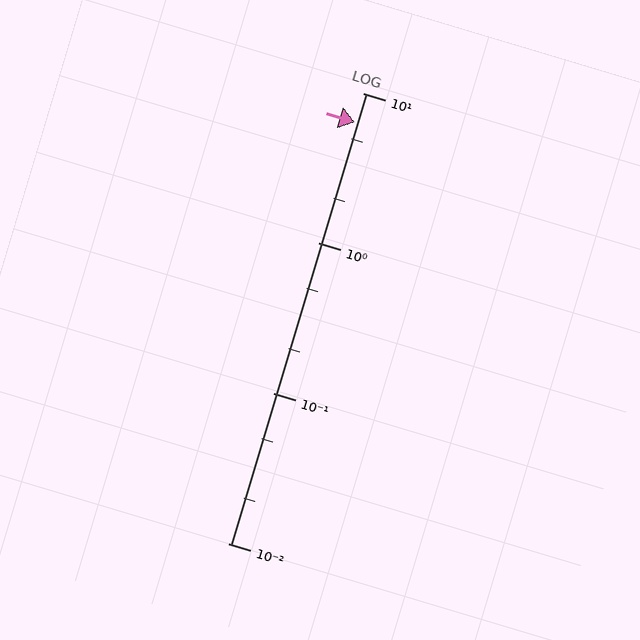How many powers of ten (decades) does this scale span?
The scale spans 3 decades, from 0.01 to 10.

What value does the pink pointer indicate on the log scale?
The pointer indicates approximately 6.4.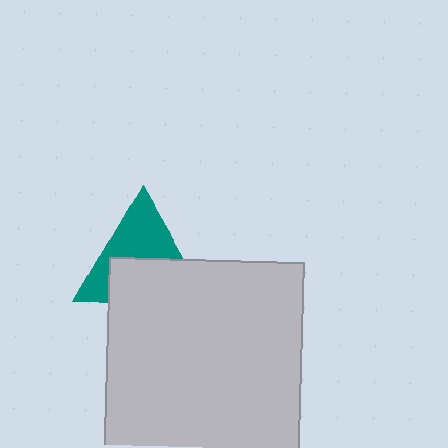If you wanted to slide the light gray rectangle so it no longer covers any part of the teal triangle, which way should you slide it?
Slide it down — that is the most direct way to separate the two shapes.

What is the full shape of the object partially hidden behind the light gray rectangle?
The partially hidden object is a teal triangle.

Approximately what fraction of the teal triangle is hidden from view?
Roughly 50% of the teal triangle is hidden behind the light gray rectangle.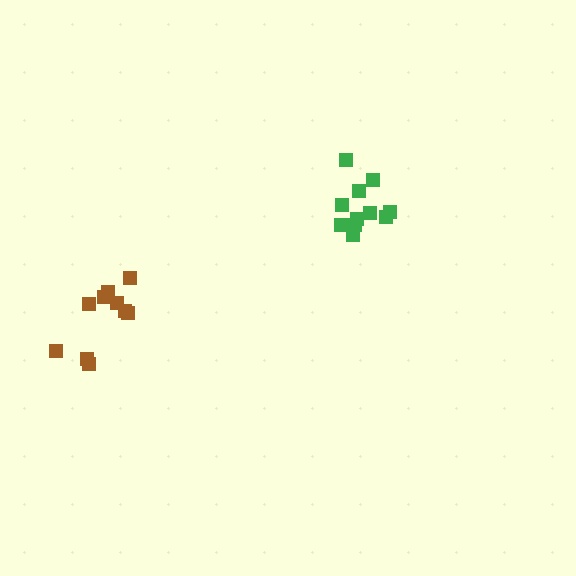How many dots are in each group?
Group 1: 11 dots, Group 2: 10 dots (21 total).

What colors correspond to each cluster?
The clusters are colored: green, brown.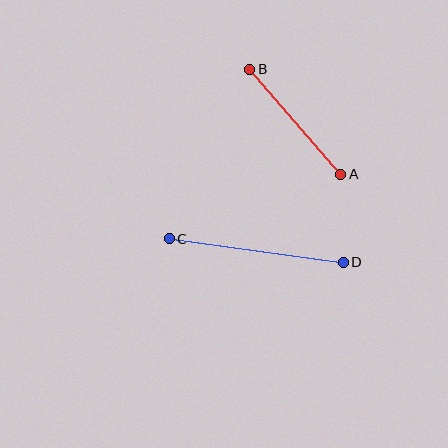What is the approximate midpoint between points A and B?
The midpoint is at approximately (295, 122) pixels.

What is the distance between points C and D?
The distance is approximately 175 pixels.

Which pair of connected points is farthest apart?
Points C and D are farthest apart.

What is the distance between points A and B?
The distance is approximately 139 pixels.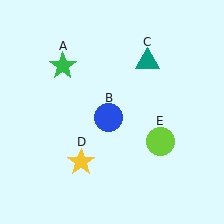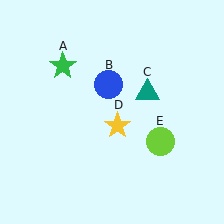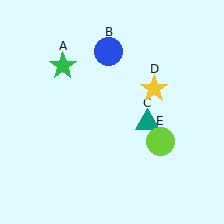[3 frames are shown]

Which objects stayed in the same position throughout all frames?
Green star (object A) and lime circle (object E) remained stationary.